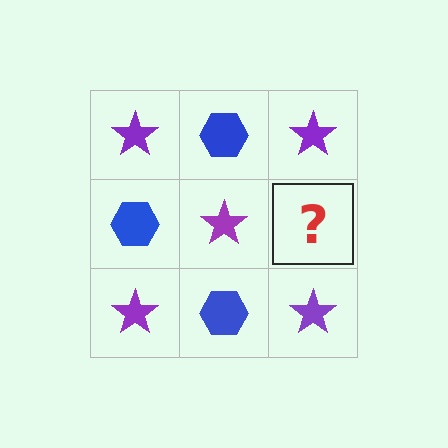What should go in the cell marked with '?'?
The missing cell should contain a blue hexagon.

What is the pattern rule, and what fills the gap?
The rule is that it alternates purple star and blue hexagon in a checkerboard pattern. The gap should be filled with a blue hexagon.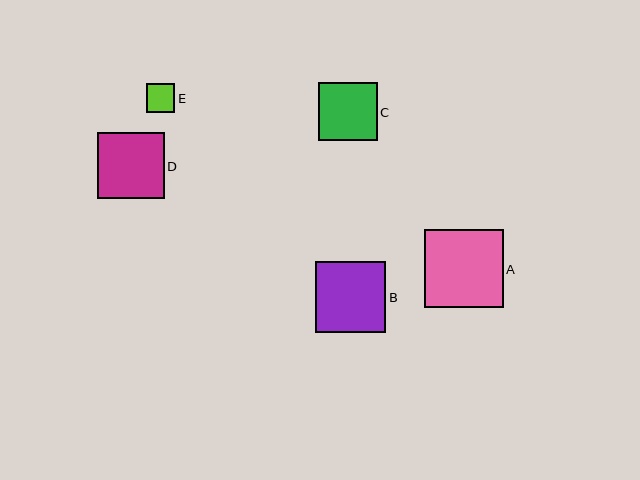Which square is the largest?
Square A is the largest with a size of approximately 78 pixels.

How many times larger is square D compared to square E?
Square D is approximately 2.4 times the size of square E.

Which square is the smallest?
Square E is the smallest with a size of approximately 28 pixels.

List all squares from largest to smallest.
From largest to smallest: A, B, D, C, E.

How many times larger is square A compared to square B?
Square A is approximately 1.1 times the size of square B.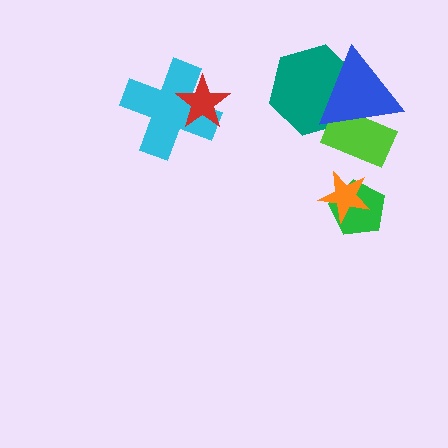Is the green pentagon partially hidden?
Yes, it is partially covered by another shape.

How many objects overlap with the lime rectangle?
2 objects overlap with the lime rectangle.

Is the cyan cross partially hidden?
Yes, it is partially covered by another shape.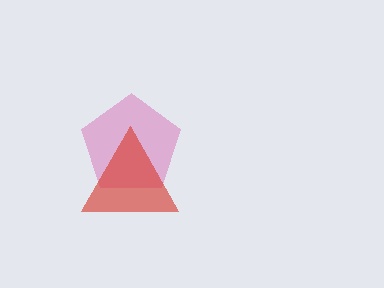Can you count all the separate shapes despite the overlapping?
Yes, there are 2 separate shapes.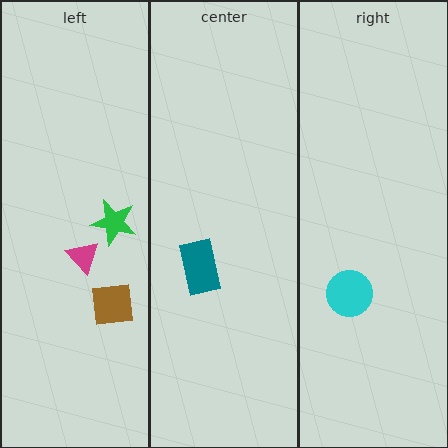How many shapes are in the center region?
1.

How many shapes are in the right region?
1.